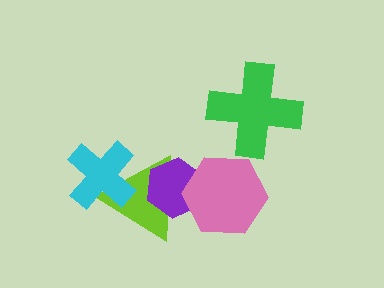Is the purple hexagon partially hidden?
Yes, it is partially covered by another shape.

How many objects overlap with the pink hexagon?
2 objects overlap with the pink hexagon.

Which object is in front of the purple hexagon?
The pink hexagon is in front of the purple hexagon.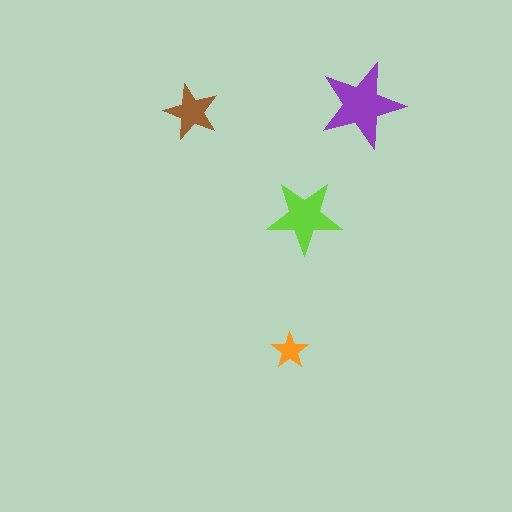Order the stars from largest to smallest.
the purple one, the lime one, the brown one, the orange one.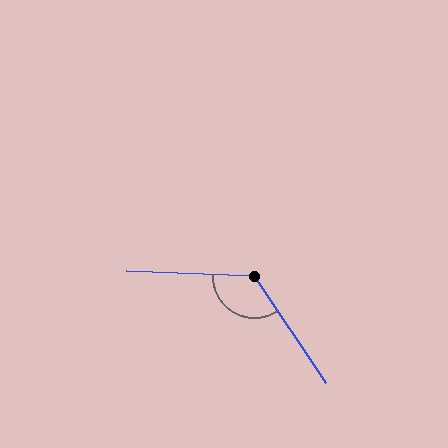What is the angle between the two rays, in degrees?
Approximately 126 degrees.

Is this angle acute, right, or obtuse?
It is obtuse.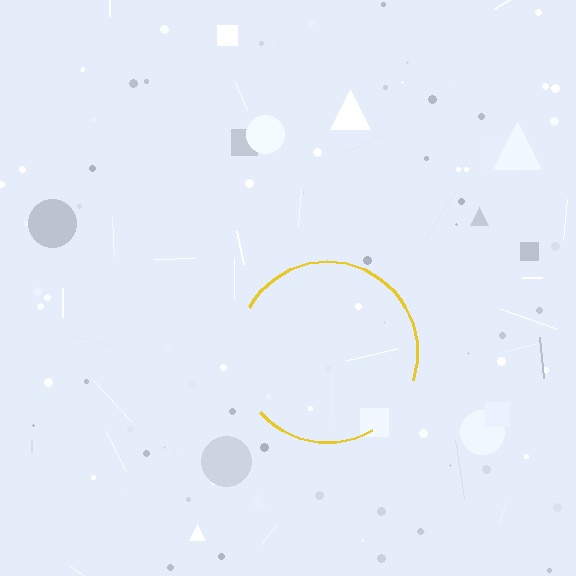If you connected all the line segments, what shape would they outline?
They would outline a circle.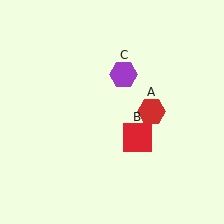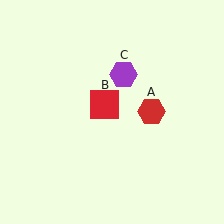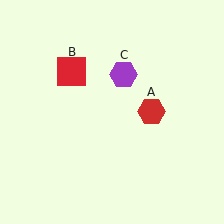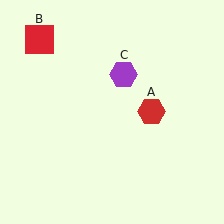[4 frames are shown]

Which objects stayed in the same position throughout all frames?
Red hexagon (object A) and purple hexagon (object C) remained stationary.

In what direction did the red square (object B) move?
The red square (object B) moved up and to the left.